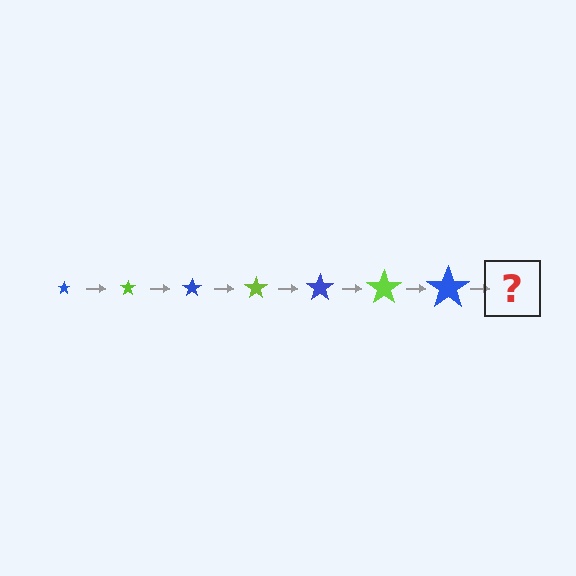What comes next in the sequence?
The next element should be a lime star, larger than the previous one.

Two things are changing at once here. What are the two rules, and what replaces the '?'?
The two rules are that the star grows larger each step and the color cycles through blue and lime. The '?' should be a lime star, larger than the previous one.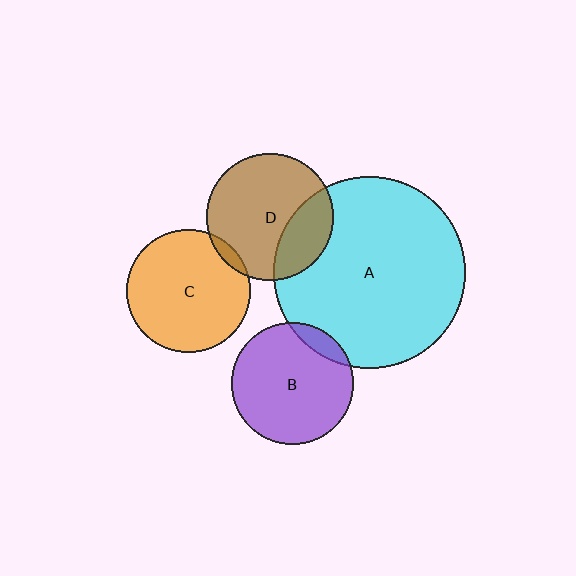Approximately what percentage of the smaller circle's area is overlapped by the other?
Approximately 10%.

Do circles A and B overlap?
Yes.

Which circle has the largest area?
Circle A (cyan).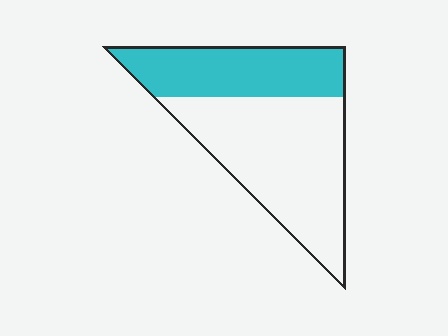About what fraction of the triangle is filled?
About three eighths (3/8).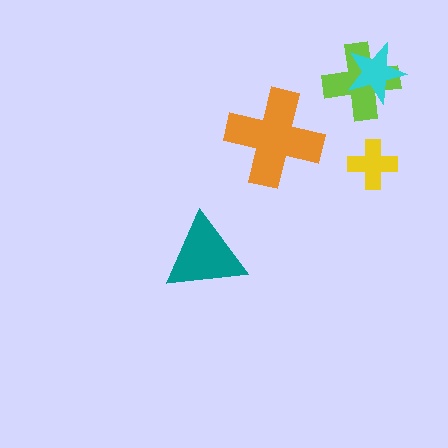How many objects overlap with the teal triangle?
0 objects overlap with the teal triangle.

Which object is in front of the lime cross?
The cyan star is in front of the lime cross.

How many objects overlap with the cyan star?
1 object overlaps with the cyan star.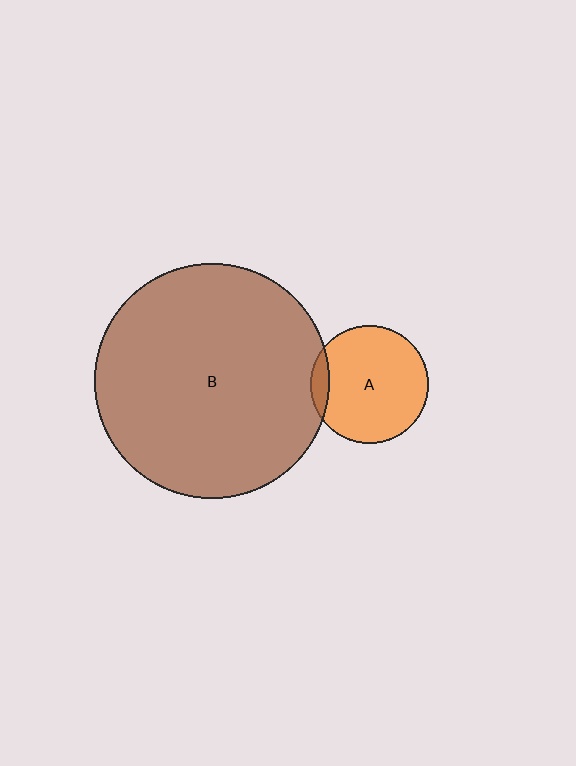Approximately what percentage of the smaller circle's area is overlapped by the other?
Approximately 10%.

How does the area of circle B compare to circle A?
Approximately 4.0 times.